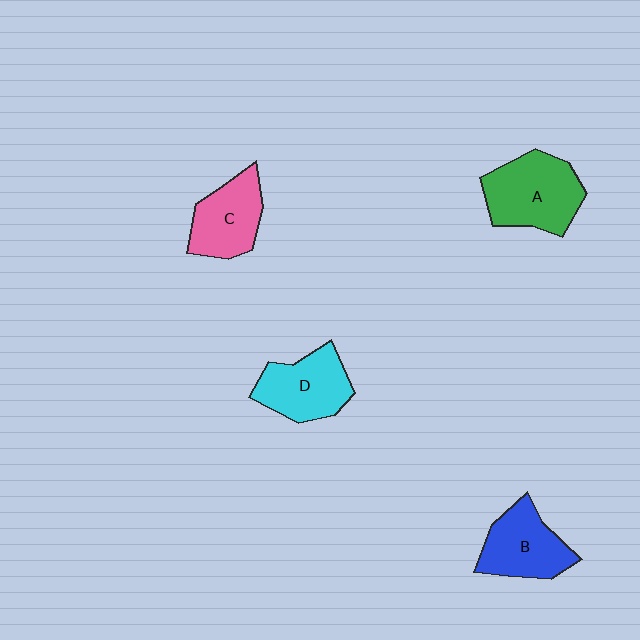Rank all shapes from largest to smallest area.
From largest to smallest: A (green), D (cyan), B (blue), C (pink).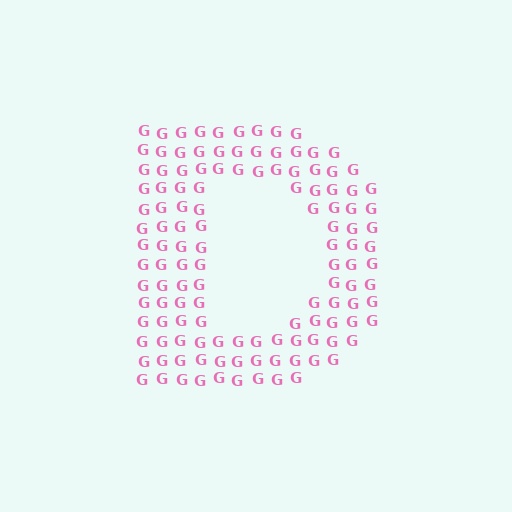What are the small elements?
The small elements are letter G's.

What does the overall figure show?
The overall figure shows the letter D.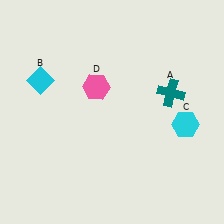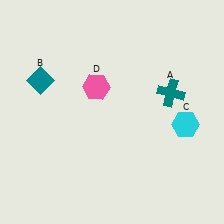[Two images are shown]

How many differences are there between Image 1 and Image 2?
There is 1 difference between the two images.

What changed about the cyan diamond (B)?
In Image 1, B is cyan. In Image 2, it changed to teal.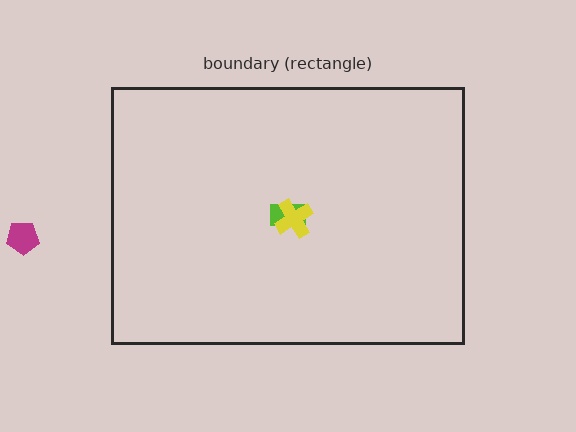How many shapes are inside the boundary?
2 inside, 1 outside.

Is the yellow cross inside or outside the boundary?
Inside.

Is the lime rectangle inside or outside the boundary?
Inside.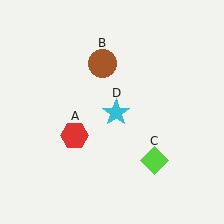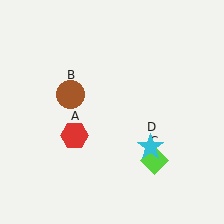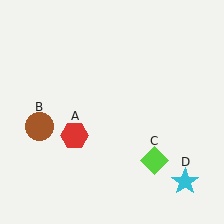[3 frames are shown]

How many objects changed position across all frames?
2 objects changed position: brown circle (object B), cyan star (object D).